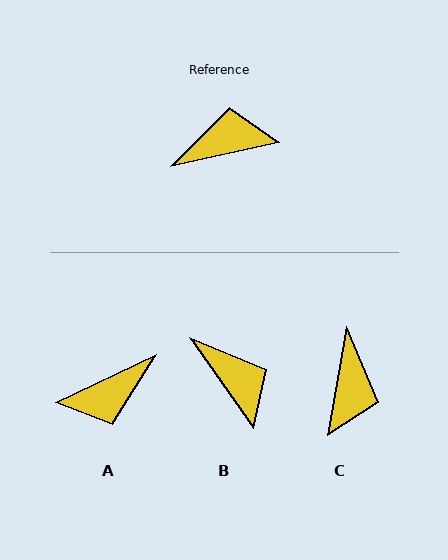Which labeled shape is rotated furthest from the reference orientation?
A, about 167 degrees away.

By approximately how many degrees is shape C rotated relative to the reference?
Approximately 112 degrees clockwise.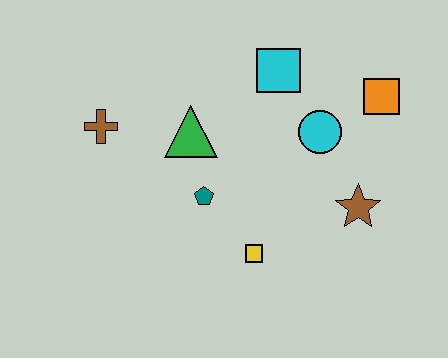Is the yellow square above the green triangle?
No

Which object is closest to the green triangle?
The teal pentagon is closest to the green triangle.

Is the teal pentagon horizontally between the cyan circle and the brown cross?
Yes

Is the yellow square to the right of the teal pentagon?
Yes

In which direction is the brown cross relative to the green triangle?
The brown cross is to the left of the green triangle.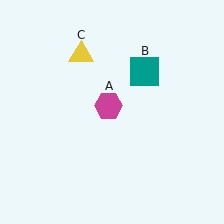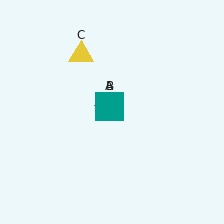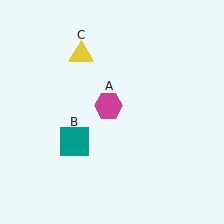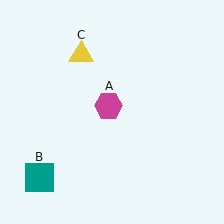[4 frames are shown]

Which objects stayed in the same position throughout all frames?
Magenta hexagon (object A) and yellow triangle (object C) remained stationary.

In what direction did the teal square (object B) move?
The teal square (object B) moved down and to the left.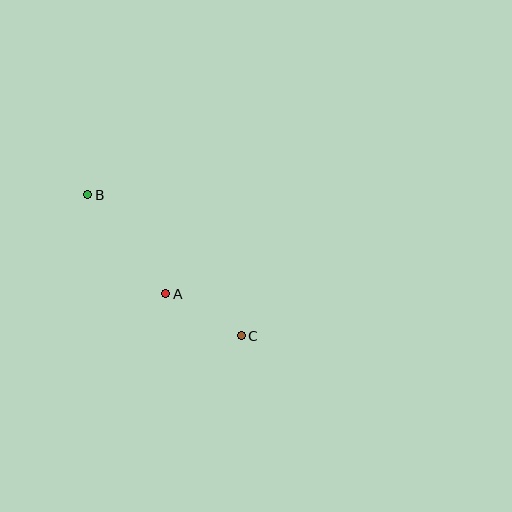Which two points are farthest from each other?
Points B and C are farthest from each other.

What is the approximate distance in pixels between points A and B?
The distance between A and B is approximately 126 pixels.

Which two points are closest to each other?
Points A and C are closest to each other.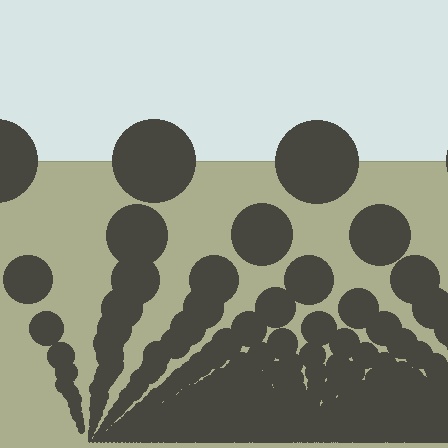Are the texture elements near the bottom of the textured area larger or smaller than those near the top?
Smaller. The gradient is inverted — elements near the bottom are smaller and denser.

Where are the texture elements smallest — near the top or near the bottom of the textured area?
Near the bottom.